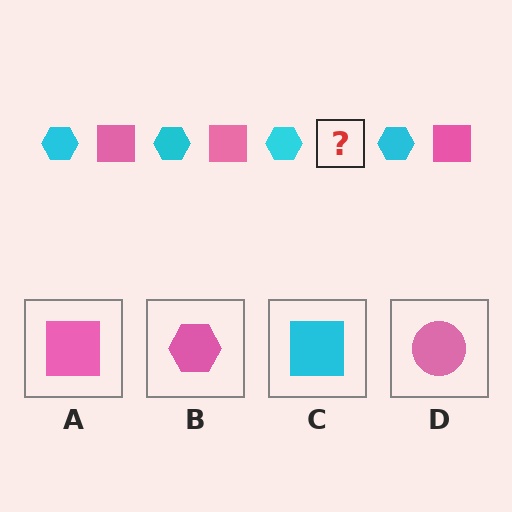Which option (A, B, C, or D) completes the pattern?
A.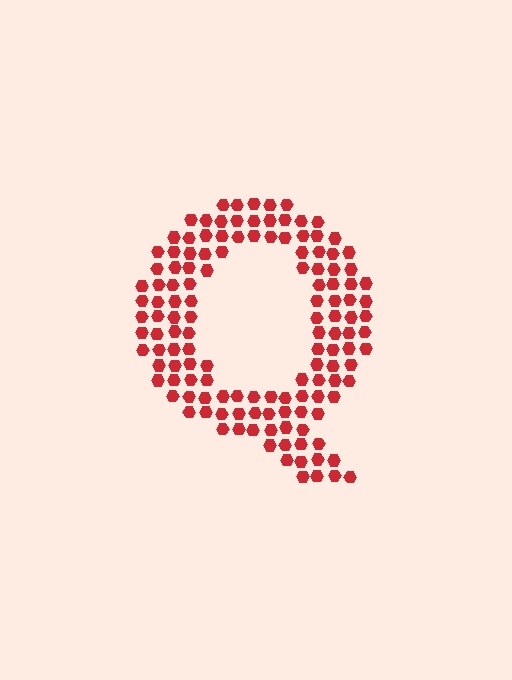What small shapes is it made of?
It is made of small hexagons.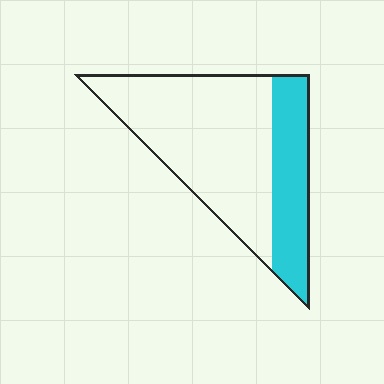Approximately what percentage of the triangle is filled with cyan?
Approximately 30%.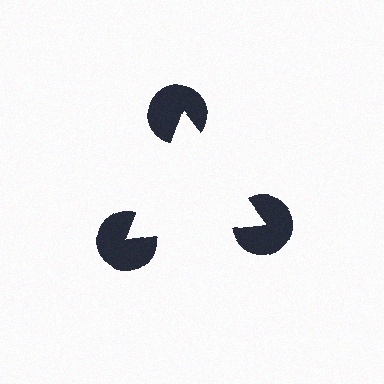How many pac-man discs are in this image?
There are 3 — one at each vertex of the illusory triangle.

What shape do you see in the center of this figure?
An illusory triangle — its edges are inferred from the aligned wedge cuts in the pac-man discs, not physically drawn.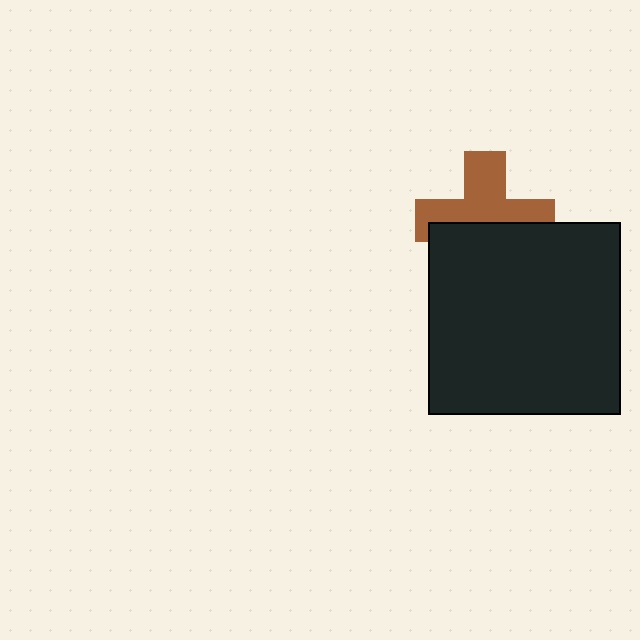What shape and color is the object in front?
The object in front is a black square.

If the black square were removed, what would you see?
You would see the complete brown cross.